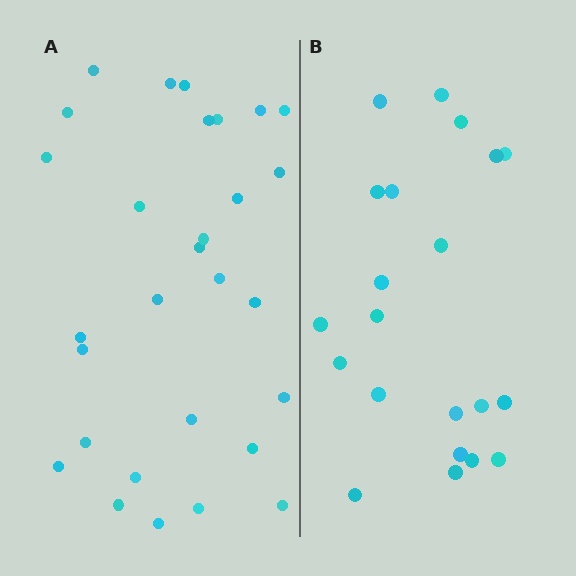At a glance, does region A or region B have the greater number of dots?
Region A (the left region) has more dots.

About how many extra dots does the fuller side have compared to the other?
Region A has roughly 8 or so more dots than region B.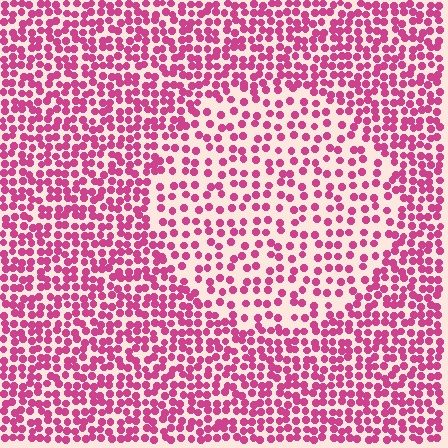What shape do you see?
I see a circle.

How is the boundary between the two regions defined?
The boundary is defined by a change in element density (approximately 1.8x ratio). All elements are the same color, size, and shape.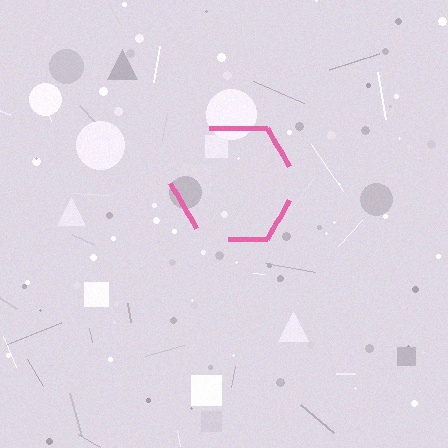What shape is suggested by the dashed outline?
The dashed outline suggests a hexagon.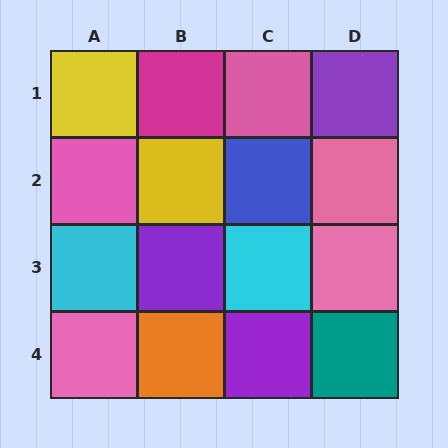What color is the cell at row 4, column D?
Teal.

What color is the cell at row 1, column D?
Purple.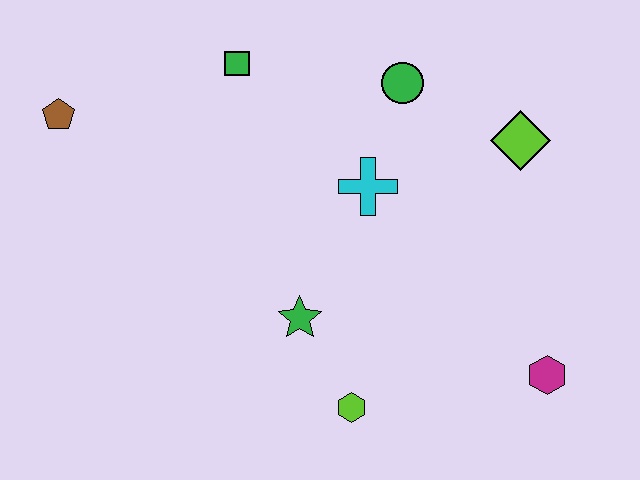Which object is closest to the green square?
The green circle is closest to the green square.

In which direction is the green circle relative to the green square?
The green circle is to the right of the green square.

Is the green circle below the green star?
No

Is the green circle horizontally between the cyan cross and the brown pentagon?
No